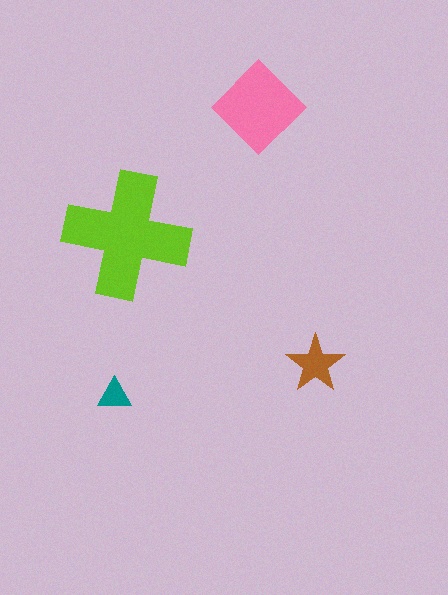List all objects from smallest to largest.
The teal triangle, the brown star, the pink diamond, the lime cross.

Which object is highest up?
The pink diamond is topmost.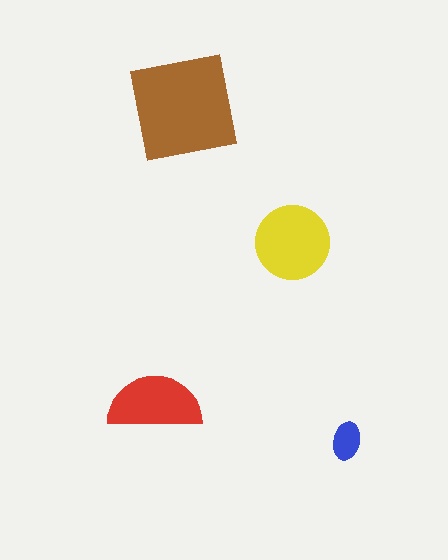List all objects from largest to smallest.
The brown square, the yellow circle, the red semicircle, the blue ellipse.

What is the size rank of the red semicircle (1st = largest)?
3rd.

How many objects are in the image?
There are 4 objects in the image.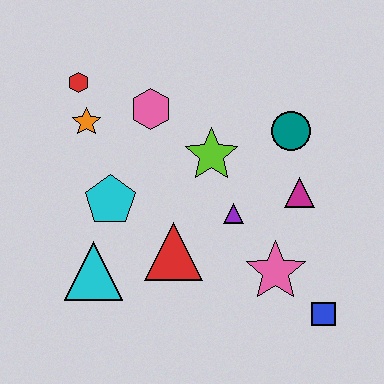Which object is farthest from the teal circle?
The cyan triangle is farthest from the teal circle.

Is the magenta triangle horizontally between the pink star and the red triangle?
No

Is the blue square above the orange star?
No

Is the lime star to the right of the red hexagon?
Yes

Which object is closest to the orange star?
The red hexagon is closest to the orange star.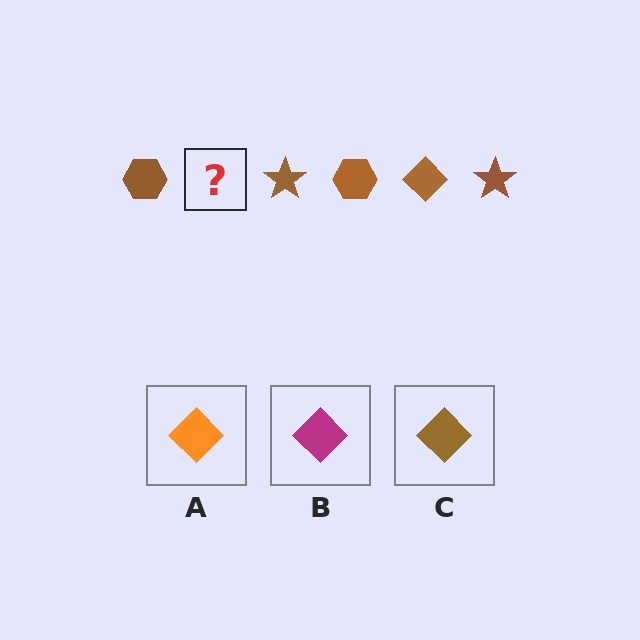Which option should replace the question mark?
Option C.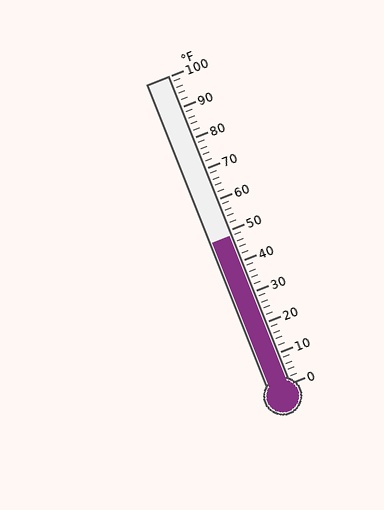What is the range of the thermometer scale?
The thermometer scale ranges from 0°F to 100°F.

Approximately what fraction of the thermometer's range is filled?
The thermometer is filled to approximately 50% of its range.